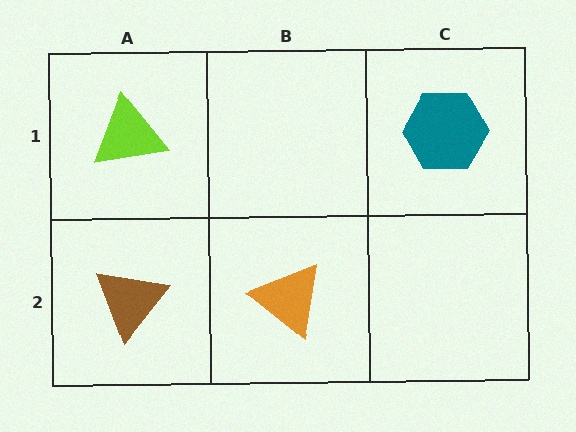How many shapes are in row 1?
2 shapes.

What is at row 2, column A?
A brown triangle.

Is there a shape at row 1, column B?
No, that cell is empty.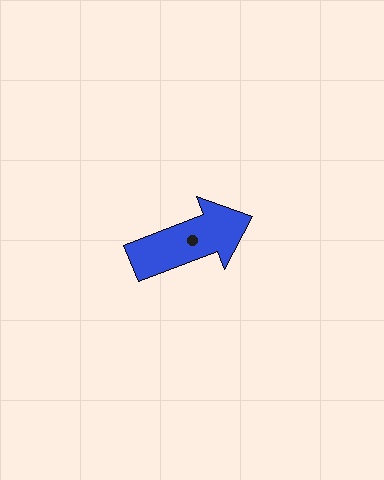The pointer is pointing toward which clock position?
Roughly 2 o'clock.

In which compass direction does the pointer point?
East.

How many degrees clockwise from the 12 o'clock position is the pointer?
Approximately 69 degrees.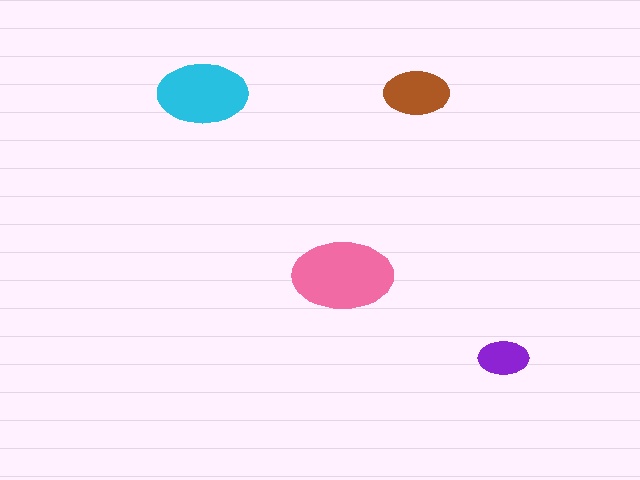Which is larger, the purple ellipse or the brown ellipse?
The brown one.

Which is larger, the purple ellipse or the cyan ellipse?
The cyan one.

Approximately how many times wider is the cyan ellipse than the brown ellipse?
About 1.5 times wider.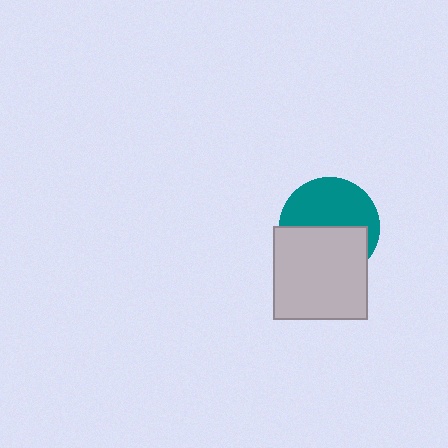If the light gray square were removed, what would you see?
You would see the complete teal circle.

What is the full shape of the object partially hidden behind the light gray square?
The partially hidden object is a teal circle.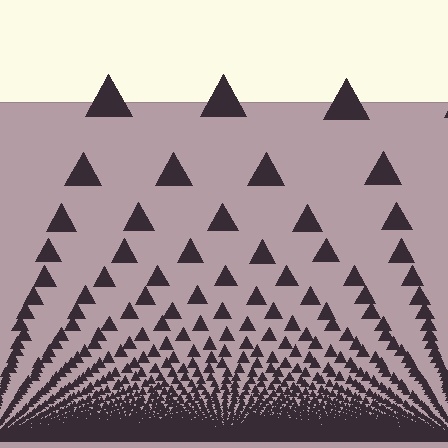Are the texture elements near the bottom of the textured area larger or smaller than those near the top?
Smaller. The gradient is inverted — elements near the bottom are smaller and denser.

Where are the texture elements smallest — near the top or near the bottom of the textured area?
Near the bottom.